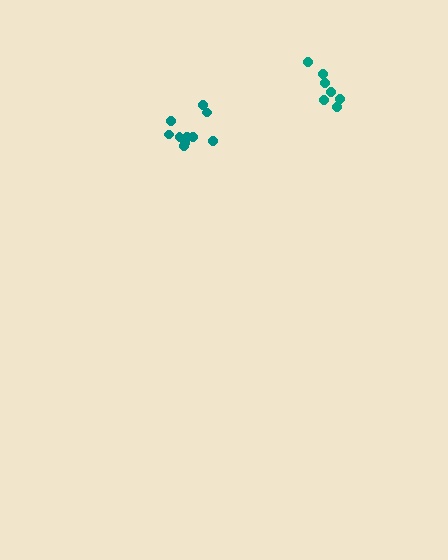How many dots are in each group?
Group 1: 7 dots, Group 2: 11 dots (18 total).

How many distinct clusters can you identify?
There are 2 distinct clusters.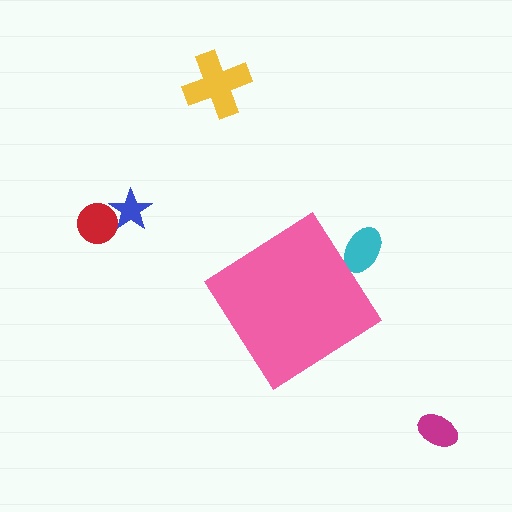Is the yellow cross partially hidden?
No, the yellow cross is fully visible.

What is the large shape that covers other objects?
A pink diamond.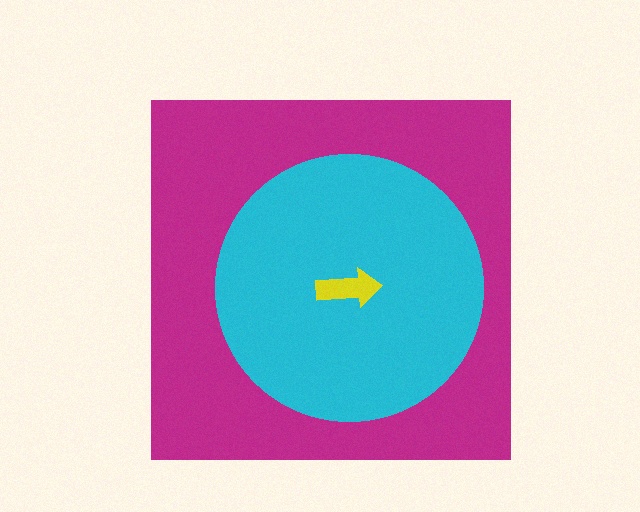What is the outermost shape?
The magenta square.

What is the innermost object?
The yellow arrow.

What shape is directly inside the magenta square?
The cyan circle.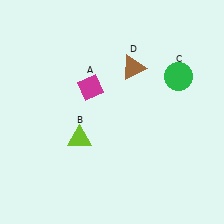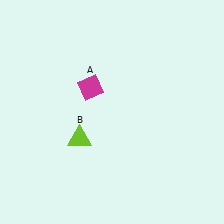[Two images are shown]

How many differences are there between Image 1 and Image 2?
There are 2 differences between the two images.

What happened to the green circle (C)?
The green circle (C) was removed in Image 2. It was in the top-right area of Image 1.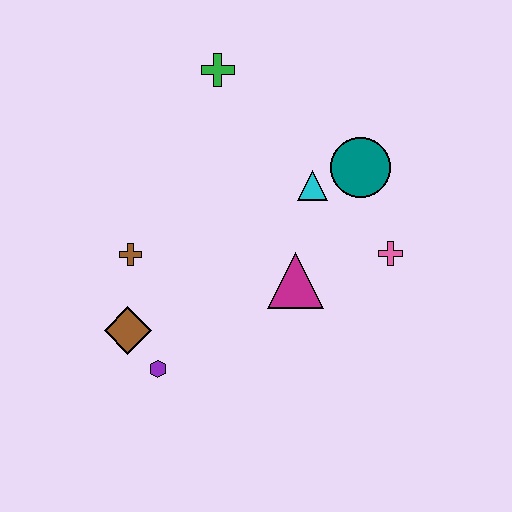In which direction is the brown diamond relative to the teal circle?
The brown diamond is to the left of the teal circle.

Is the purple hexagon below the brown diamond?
Yes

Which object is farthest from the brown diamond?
The teal circle is farthest from the brown diamond.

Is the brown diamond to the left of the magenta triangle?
Yes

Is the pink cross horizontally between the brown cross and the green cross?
No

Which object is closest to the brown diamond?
The purple hexagon is closest to the brown diamond.